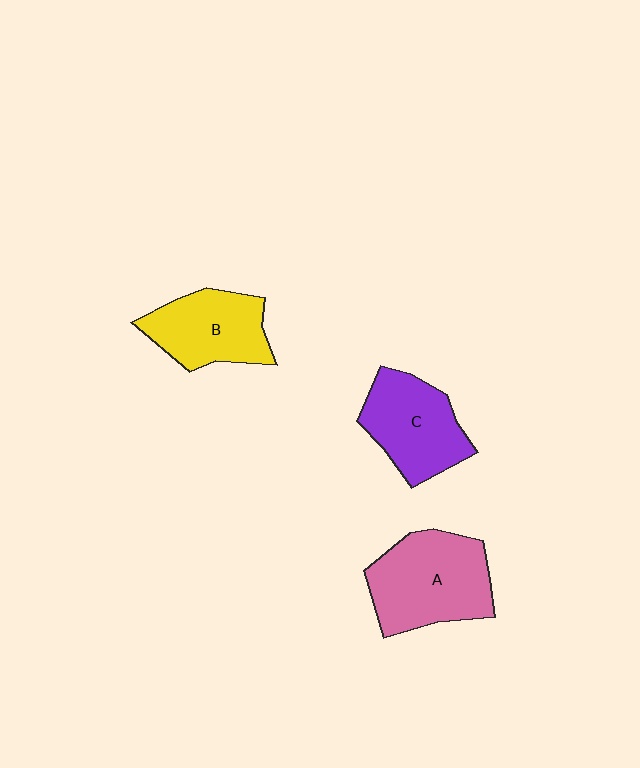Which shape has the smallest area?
Shape B (yellow).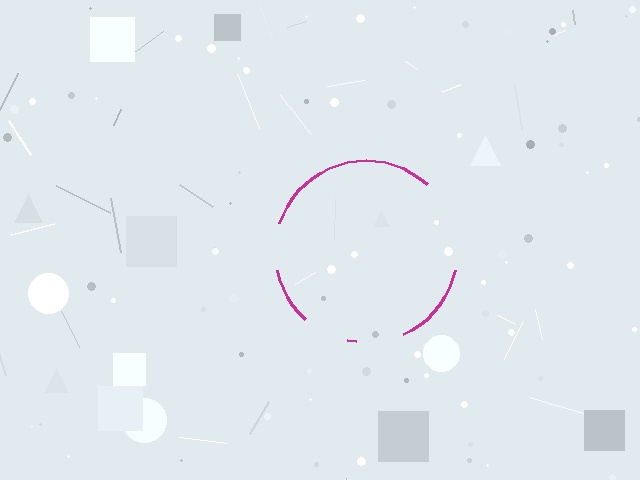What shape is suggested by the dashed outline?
The dashed outline suggests a circle.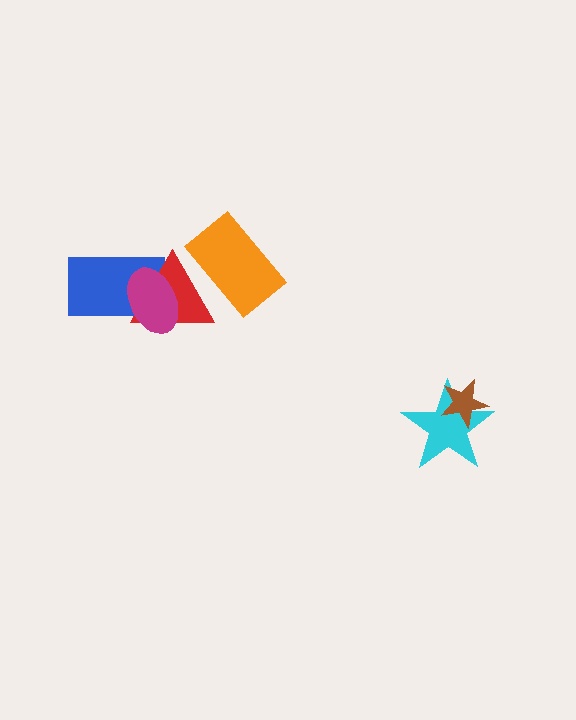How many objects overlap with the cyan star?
1 object overlaps with the cyan star.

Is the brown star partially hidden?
No, no other shape covers it.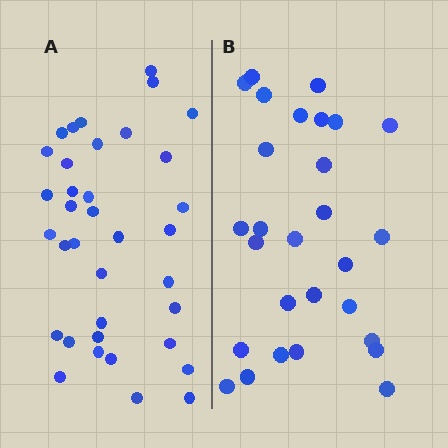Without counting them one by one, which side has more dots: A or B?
Region A (the left region) has more dots.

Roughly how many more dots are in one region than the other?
Region A has roughly 8 or so more dots than region B.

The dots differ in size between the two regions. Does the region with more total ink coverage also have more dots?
No. Region B has more total ink coverage because its dots are larger, but region A actually contains more individual dots. Total area can be misleading — the number of items is what matters here.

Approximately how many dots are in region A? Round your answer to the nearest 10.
About 40 dots. (The exact count is 36, which rounds to 40.)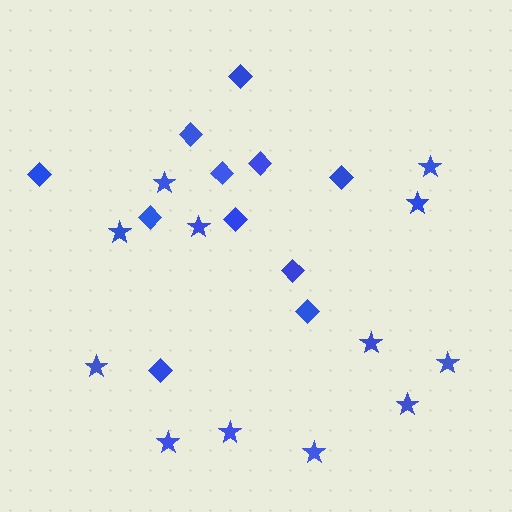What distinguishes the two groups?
There are 2 groups: one group of diamonds (11) and one group of stars (12).